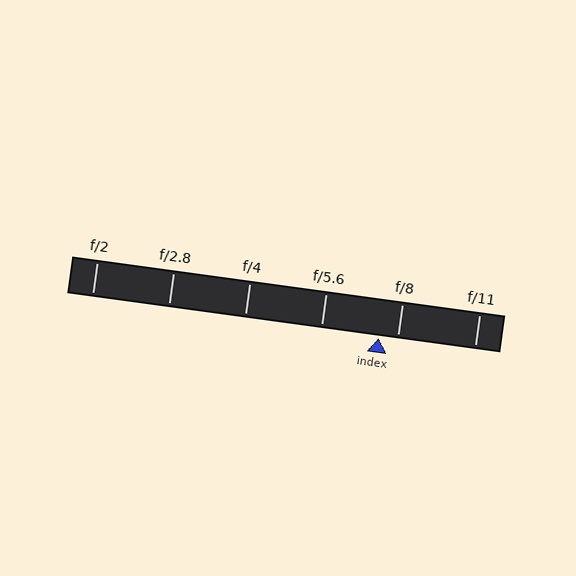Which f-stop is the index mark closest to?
The index mark is closest to f/8.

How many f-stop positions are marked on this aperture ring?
There are 6 f-stop positions marked.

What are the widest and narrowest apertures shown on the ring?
The widest aperture shown is f/2 and the narrowest is f/11.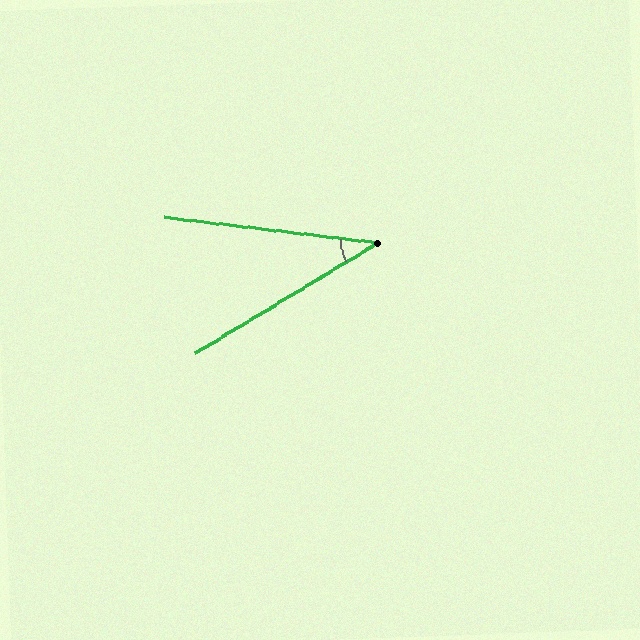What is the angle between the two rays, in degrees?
Approximately 38 degrees.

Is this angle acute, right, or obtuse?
It is acute.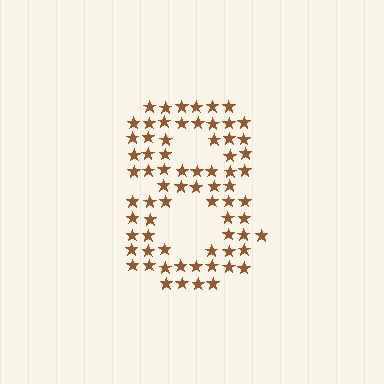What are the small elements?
The small elements are stars.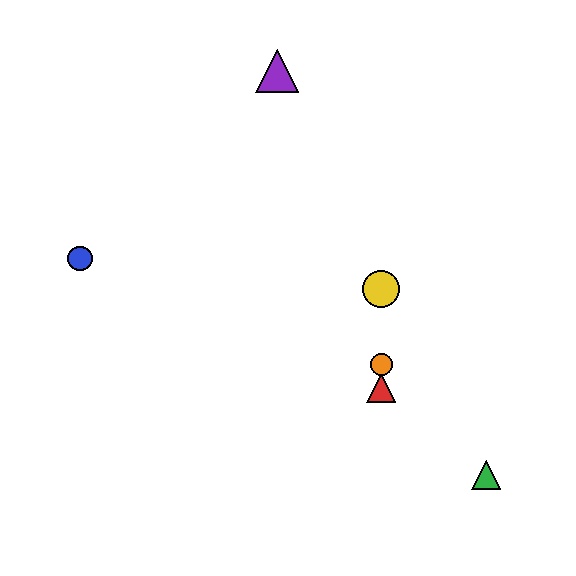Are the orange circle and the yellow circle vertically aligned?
Yes, both are at x≈381.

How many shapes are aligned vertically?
3 shapes (the red triangle, the yellow circle, the orange circle) are aligned vertically.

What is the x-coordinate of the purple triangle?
The purple triangle is at x≈277.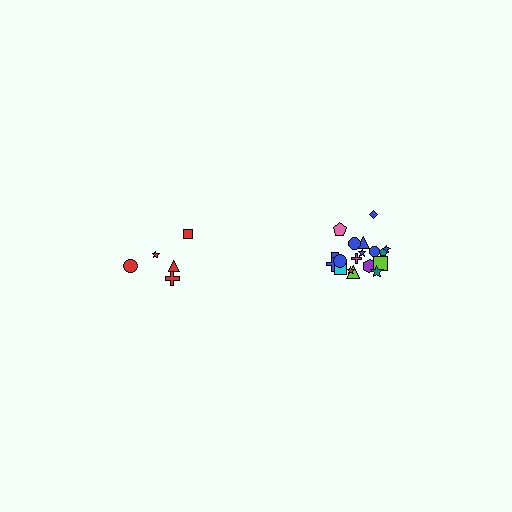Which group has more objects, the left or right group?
The right group.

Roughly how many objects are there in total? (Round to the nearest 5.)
Roughly 25 objects in total.